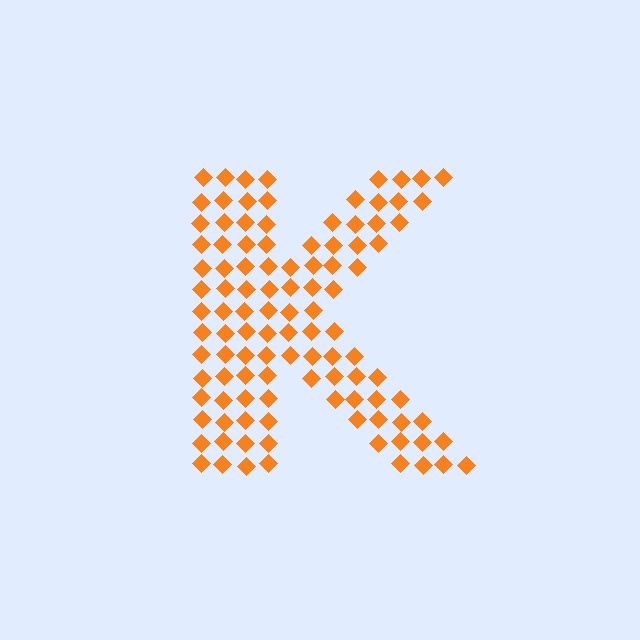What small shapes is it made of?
It is made of small diamonds.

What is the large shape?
The large shape is the letter K.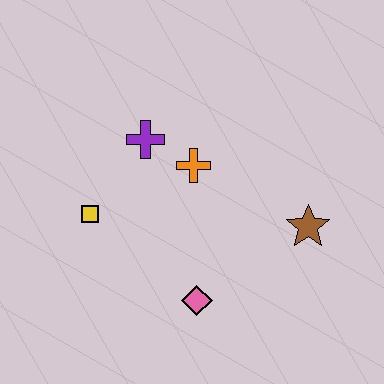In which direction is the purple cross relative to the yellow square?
The purple cross is above the yellow square.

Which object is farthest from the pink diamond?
The purple cross is farthest from the pink diamond.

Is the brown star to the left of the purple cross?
No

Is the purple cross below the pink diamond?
No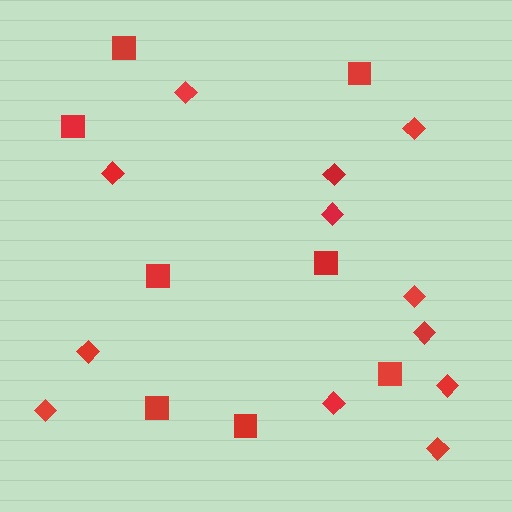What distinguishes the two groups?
There are 2 groups: one group of squares (8) and one group of diamonds (12).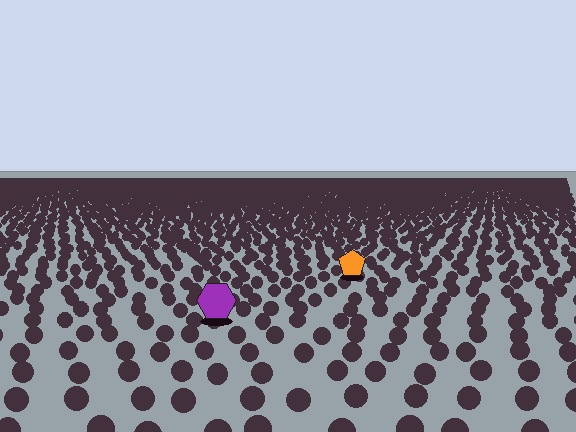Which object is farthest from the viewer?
The orange pentagon is farthest from the viewer. It appears smaller and the ground texture around it is denser.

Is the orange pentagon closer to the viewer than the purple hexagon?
No. The purple hexagon is closer — you can tell from the texture gradient: the ground texture is coarser near it.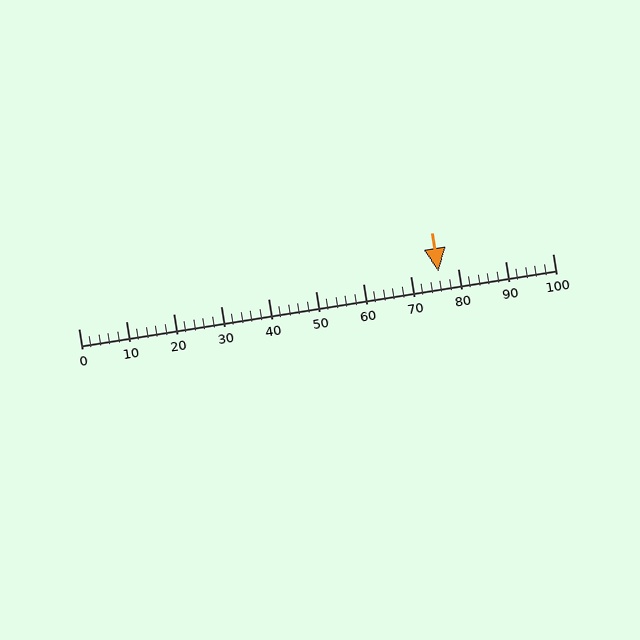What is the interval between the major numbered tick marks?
The major tick marks are spaced 10 units apart.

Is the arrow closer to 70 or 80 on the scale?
The arrow is closer to 80.